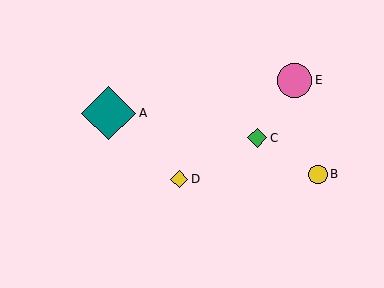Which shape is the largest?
The teal diamond (labeled A) is the largest.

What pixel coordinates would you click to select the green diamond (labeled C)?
Click at (257, 138) to select the green diamond C.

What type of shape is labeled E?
Shape E is a pink circle.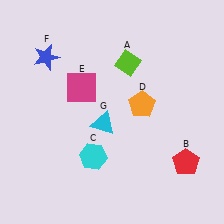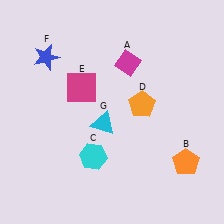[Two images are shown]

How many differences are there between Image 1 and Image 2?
There are 2 differences between the two images.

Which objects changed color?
A changed from lime to magenta. B changed from red to orange.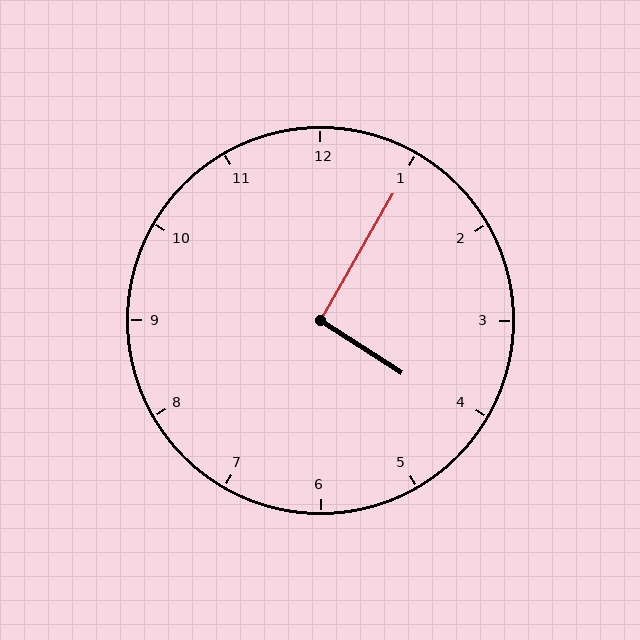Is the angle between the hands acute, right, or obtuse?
It is right.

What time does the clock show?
4:05.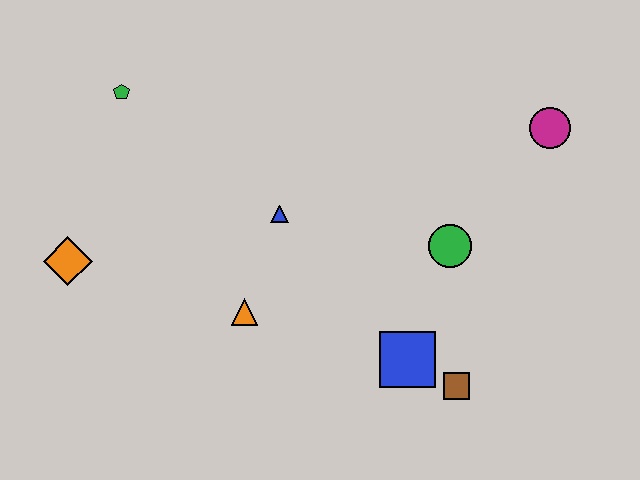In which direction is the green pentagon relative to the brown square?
The green pentagon is to the left of the brown square.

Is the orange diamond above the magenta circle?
No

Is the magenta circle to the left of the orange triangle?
No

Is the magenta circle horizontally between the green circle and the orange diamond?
No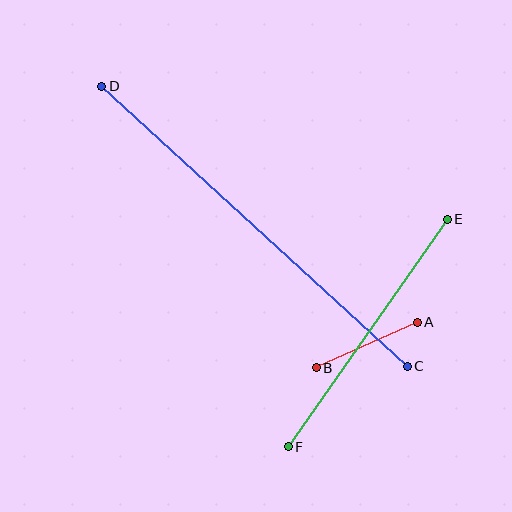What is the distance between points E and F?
The distance is approximately 278 pixels.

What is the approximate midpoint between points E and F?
The midpoint is at approximately (368, 333) pixels.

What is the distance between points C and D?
The distance is approximately 414 pixels.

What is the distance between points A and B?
The distance is approximately 111 pixels.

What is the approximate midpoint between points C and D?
The midpoint is at approximately (255, 226) pixels.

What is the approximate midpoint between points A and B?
The midpoint is at approximately (367, 345) pixels.